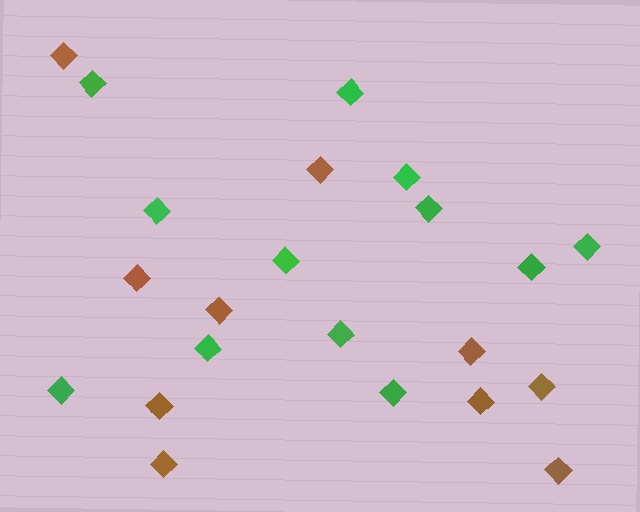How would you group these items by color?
There are 2 groups: one group of brown diamonds (10) and one group of green diamonds (12).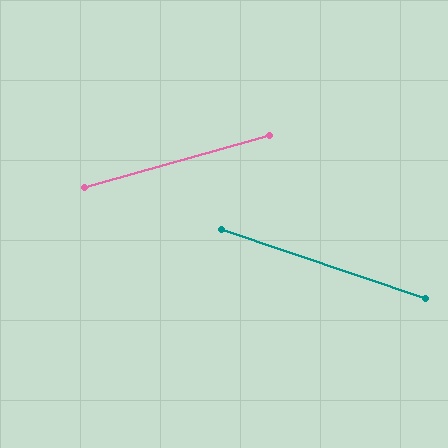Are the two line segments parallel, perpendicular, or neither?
Neither parallel nor perpendicular — they differ by about 35°.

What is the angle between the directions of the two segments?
Approximately 35 degrees.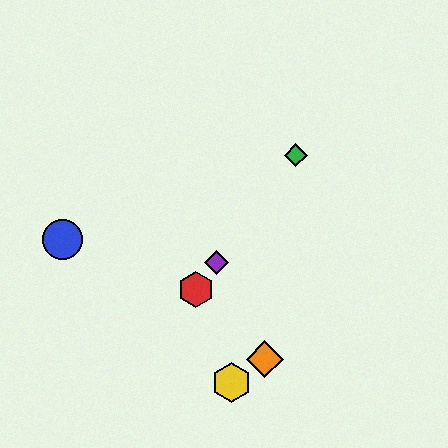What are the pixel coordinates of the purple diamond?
The purple diamond is at (216, 262).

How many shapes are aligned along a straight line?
3 shapes (the red hexagon, the green diamond, the purple diamond) are aligned along a straight line.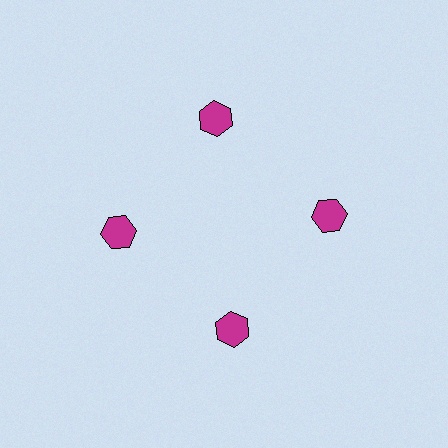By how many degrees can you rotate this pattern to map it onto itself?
The pattern maps onto itself every 90 degrees of rotation.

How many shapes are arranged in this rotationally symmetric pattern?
There are 4 shapes, arranged in 4 groups of 1.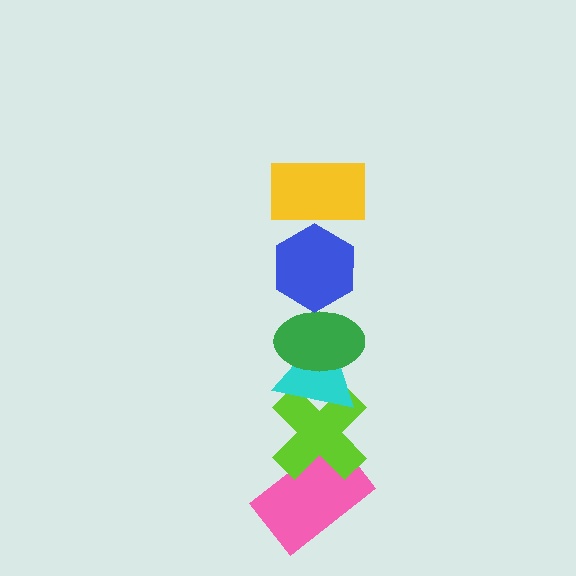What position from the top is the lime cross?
The lime cross is 5th from the top.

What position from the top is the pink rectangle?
The pink rectangle is 6th from the top.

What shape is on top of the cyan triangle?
The green ellipse is on top of the cyan triangle.